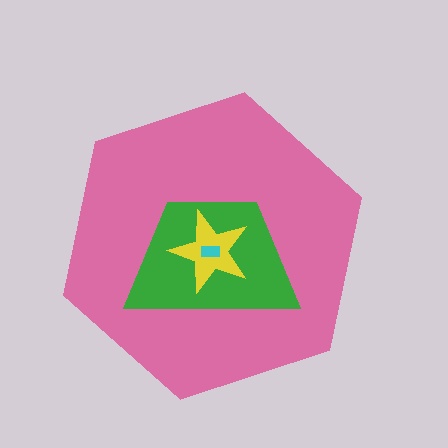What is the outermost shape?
The pink hexagon.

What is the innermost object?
The cyan rectangle.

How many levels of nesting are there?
4.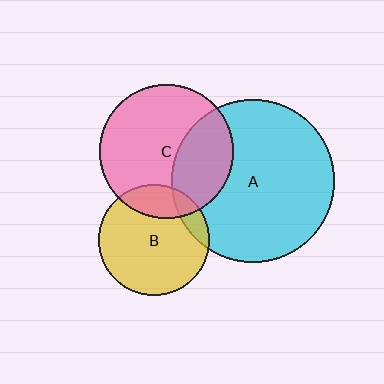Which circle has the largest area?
Circle A (cyan).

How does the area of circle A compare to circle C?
Approximately 1.5 times.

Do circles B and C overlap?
Yes.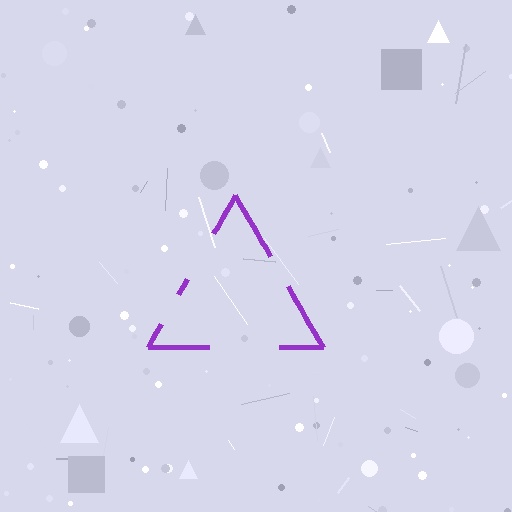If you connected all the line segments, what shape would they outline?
They would outline a triangle.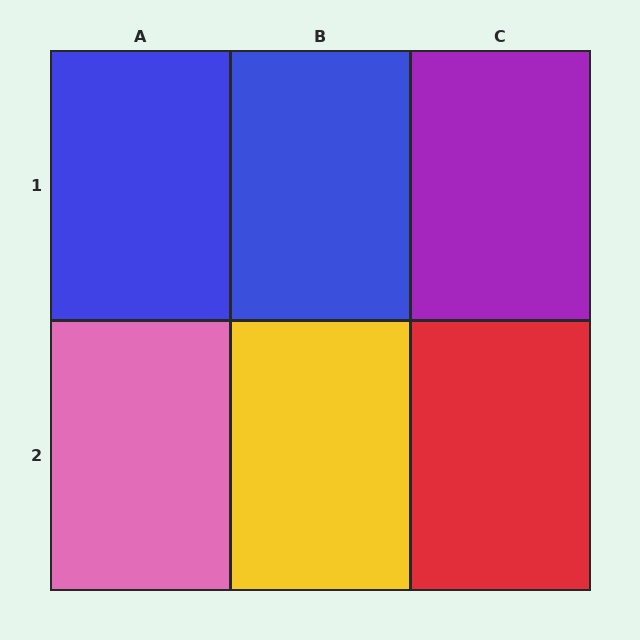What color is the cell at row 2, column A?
Pink.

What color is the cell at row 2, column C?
Red.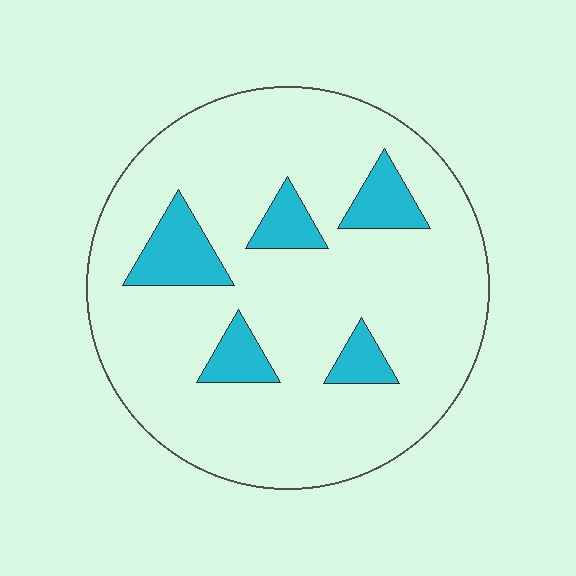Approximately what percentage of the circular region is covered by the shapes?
Approximately 15%.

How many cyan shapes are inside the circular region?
5.